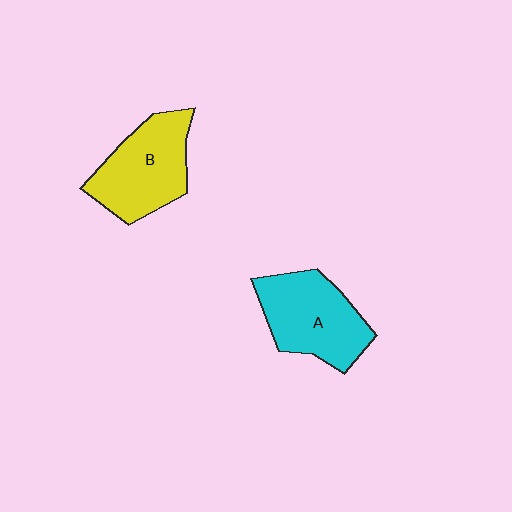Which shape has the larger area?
Shape A (cyan).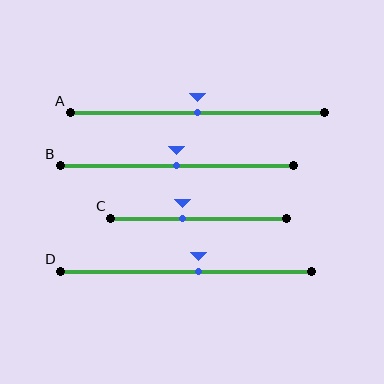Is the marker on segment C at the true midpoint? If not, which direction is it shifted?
No, the marker on segment C is shifted to the left by about 10% of the segment length.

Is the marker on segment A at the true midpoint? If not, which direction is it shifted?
Yes, the marker on segment A is at the true midpoint.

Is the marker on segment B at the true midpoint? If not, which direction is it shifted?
Yes, the marker on segment B is at the true midpoint.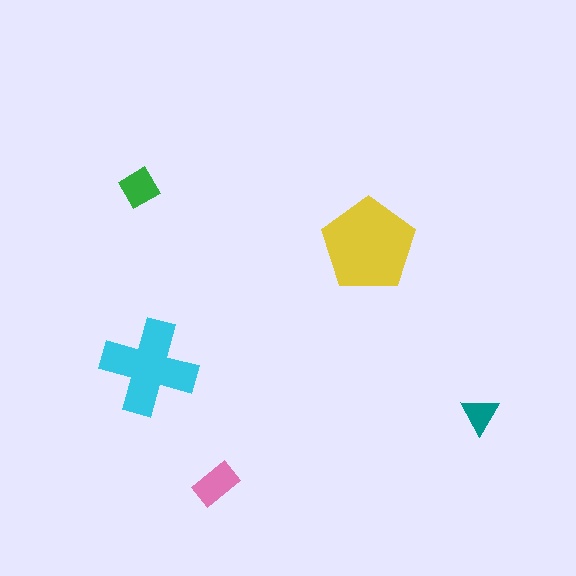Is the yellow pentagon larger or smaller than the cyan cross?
Larger.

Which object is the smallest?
The teal triangle.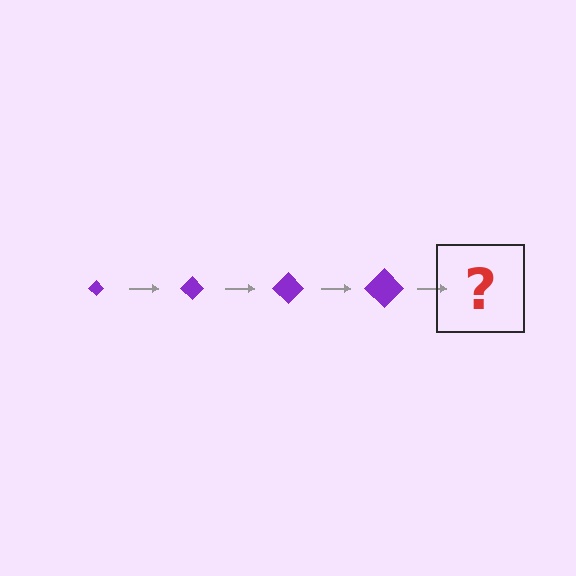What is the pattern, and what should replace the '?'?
The pattern is that the diamond gets progressively larger each step. The '?' should be a purple diamond, larger than the previous one.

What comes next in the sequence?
The next element should be a purple diamond, larger than the previous one.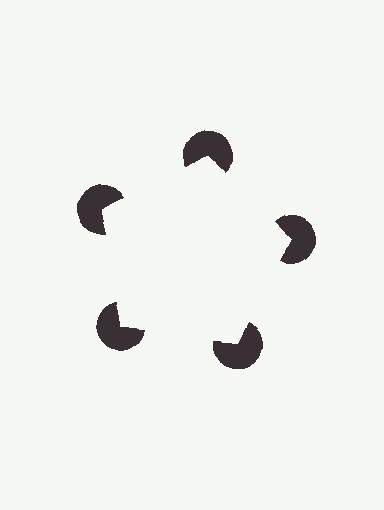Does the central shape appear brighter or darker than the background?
It typically appears slightly brighter than the background, even though no actual brightness change is drawn.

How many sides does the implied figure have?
5 sides.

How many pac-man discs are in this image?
There are 5 — one at each vertex of the illusory pentagon.